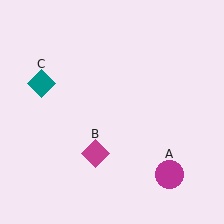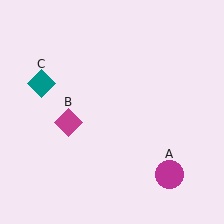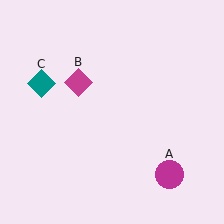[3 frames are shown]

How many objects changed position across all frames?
1 object changed position: magenta diamond (object B).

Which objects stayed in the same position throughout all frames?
Magenta circle (object A) and teal diamond (object C) remained stationary.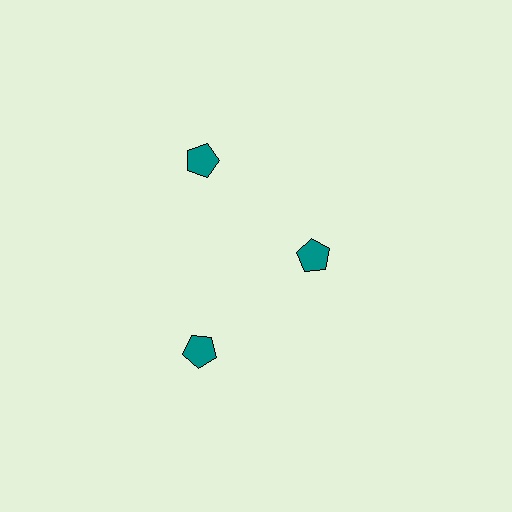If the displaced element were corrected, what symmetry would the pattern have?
It would have 3-fold rotational symmetry — the pattern would map onto itself every 120 degrees.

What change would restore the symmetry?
The symmetry would be restored by moving it outward, back onto the ring so that all 3 pentagons sit at equal angles and equal distance from the center.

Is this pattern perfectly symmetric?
No. The 3 teal pentagons are arranged in a ring, but one element near the 3 o'clock position is pulled inward toward the center, breaking the 3-fold rotational symmetry.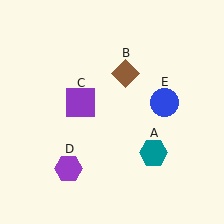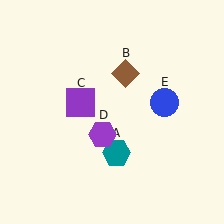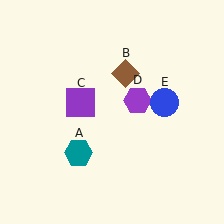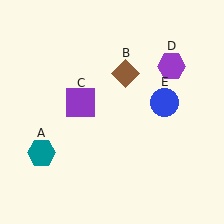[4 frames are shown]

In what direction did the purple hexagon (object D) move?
The purple hexagon (object D) moved up and to the right.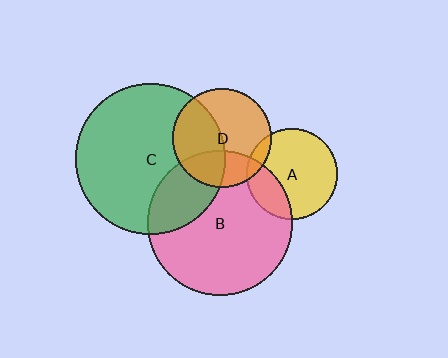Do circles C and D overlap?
Yes.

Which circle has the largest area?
Circle C (green).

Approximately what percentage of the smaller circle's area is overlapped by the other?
Approximately 45%.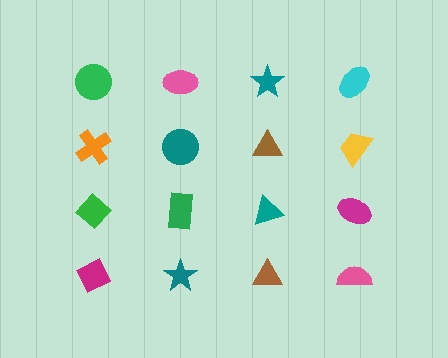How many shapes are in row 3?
4 shapes.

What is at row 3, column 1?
A green diamond.